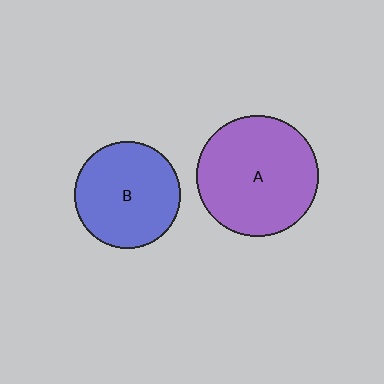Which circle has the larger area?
Circle A (purple).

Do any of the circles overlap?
No, none of the circles overlap.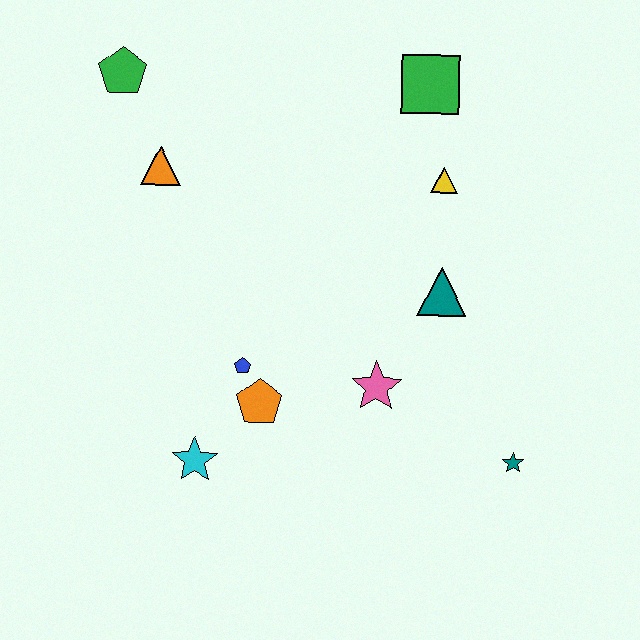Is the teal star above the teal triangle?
No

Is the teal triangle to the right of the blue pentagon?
Yes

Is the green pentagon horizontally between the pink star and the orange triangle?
No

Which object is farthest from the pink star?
The green pentagon is farthest from the pink star.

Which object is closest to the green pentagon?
The orange triangle is closest to the green pentagon.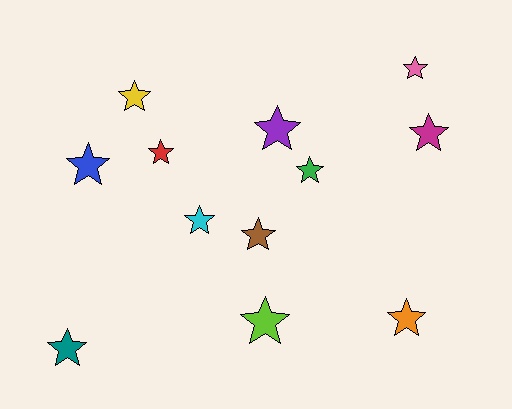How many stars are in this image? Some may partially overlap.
There are 12 stars.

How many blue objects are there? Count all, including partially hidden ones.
There is 1 blue object.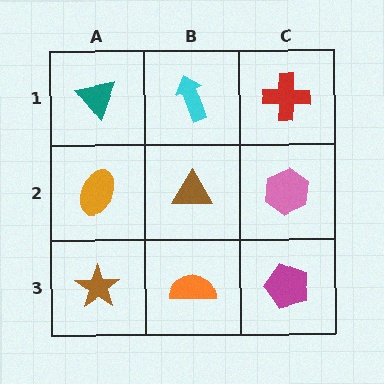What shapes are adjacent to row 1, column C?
A pink hexagon (row 2, column C), a cyan arrow (row 1, column B).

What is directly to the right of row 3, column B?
A magenta pentagon.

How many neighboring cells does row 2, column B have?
4.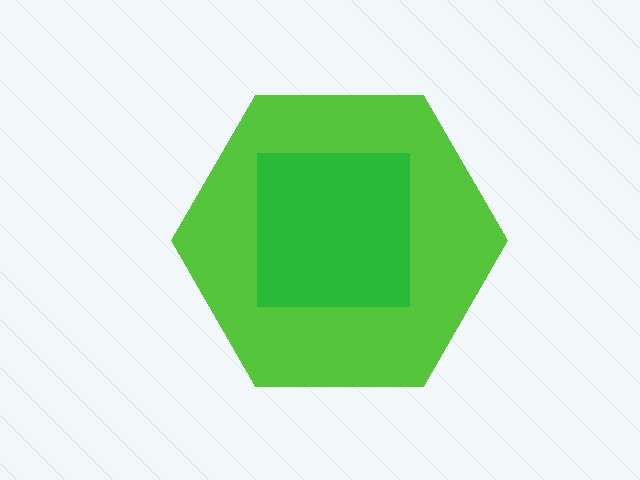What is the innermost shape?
The green square.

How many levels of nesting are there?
2.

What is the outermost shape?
The lime hexagon.